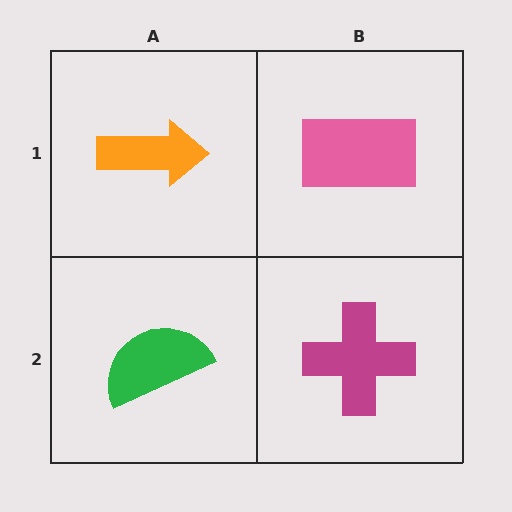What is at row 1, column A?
An orange arrow.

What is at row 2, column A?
A green semicircle.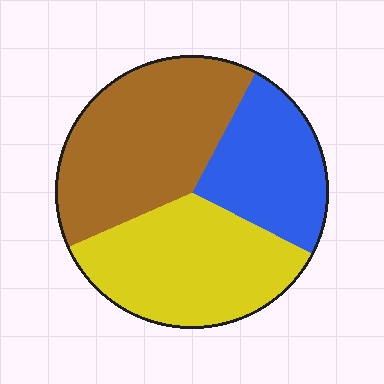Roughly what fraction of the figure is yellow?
Yellow covers 36% of the figure.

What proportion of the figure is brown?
Brown takes up between a quarter and a half of the figure.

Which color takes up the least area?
Blue, at roughly 25%.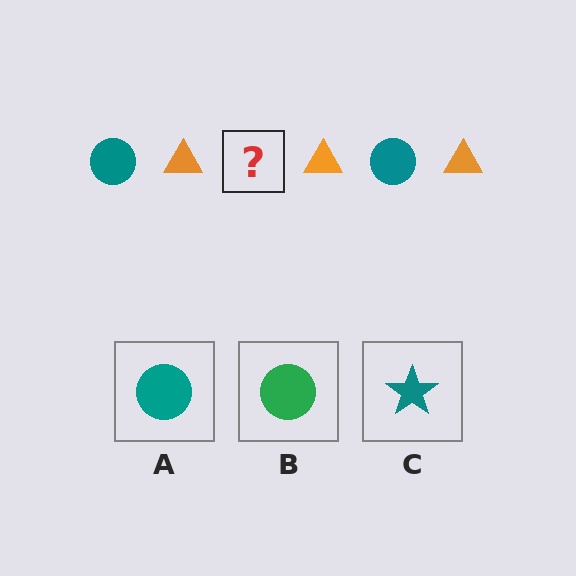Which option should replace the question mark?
Option A.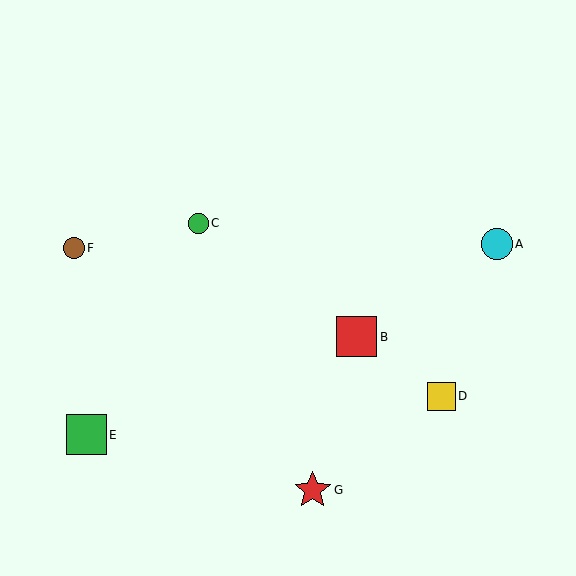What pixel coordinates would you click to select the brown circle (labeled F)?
Click at (74, 248) to select the brown circle F.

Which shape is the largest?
The green square (labeled E) is the largest.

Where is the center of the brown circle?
The center of the brown circle is at (74, 248).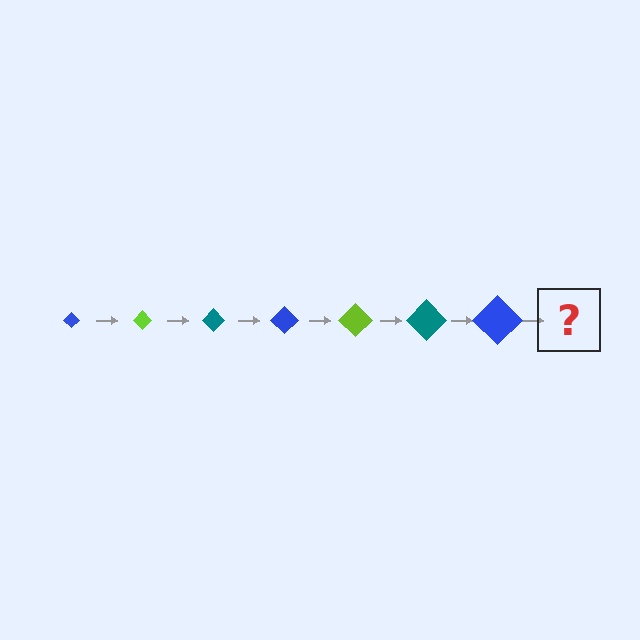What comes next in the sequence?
The next element should be a lime diamond, larger than the previous one.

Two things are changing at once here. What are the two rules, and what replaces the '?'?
The two rules are that the diamond grows larger each step and the color cycles through blue, lime, and teal. The '?' should be a lime diamond, larger than the previous one.